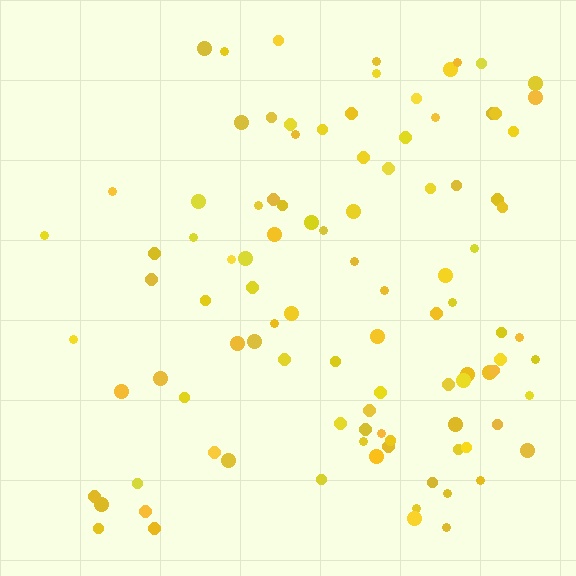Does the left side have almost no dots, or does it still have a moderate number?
Still a moderate number, just noticeably fewer than the right.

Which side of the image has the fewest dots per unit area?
The left.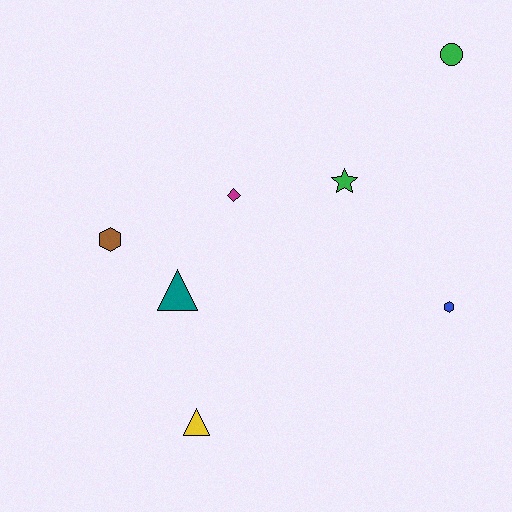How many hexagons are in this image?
There are 2 hexagons.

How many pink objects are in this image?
There are no pink objects.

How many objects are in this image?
There are 7 objects.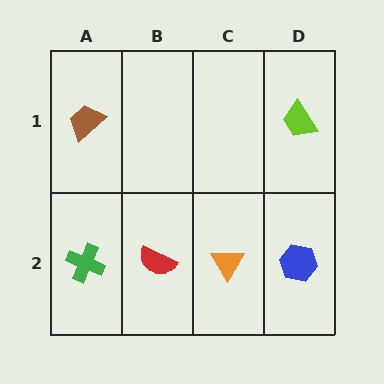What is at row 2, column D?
A blue hexagon.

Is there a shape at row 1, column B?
No, that cell is empty.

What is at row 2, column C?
An orange triangle.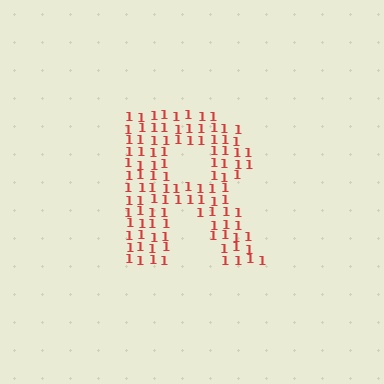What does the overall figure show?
The overall figure shows the letter R.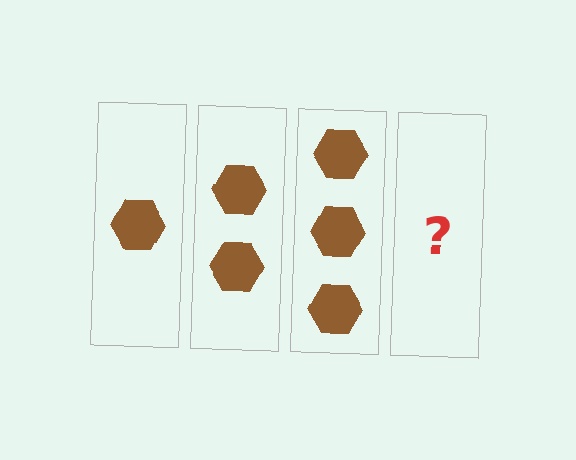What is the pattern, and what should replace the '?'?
The pattern is that each step adds one more hexagon. The '?' should be 4 hexagons.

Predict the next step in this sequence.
The next step is 4 hexagons.